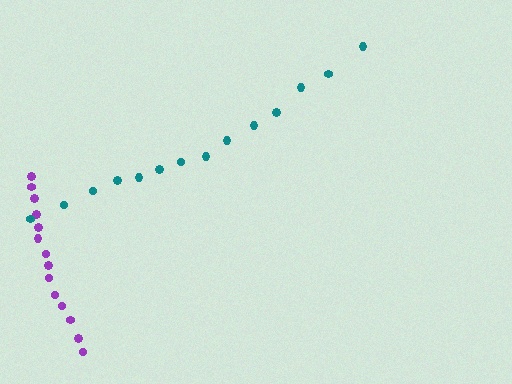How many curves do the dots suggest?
There are 2 distinct paths.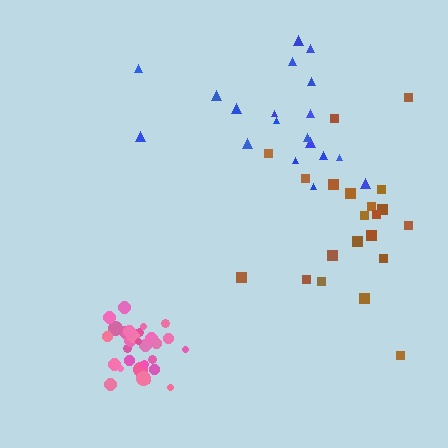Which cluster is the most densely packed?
Pink.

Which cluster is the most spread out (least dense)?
Brown.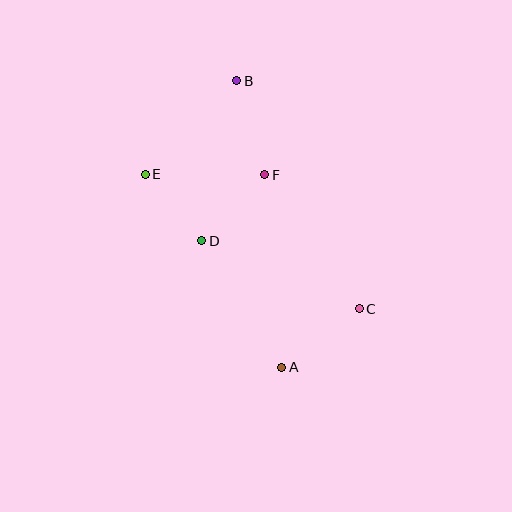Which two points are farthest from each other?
Points A and B are farthest from each other.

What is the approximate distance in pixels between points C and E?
The distance between C and E is approximately 253 pixels.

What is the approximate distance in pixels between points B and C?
The distance between B and C is approximately 259 pixels.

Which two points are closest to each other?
Points D and E are closest to each other.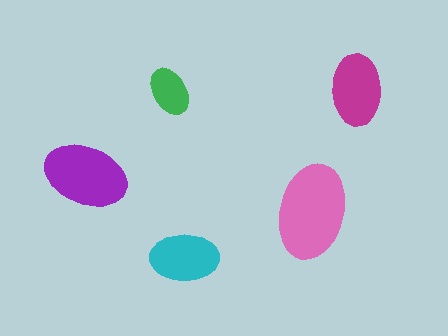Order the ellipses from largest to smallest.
the pink one, the purple one, the magenta one, the cyan one, the green one.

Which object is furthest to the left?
The purple ellipse is leftmost.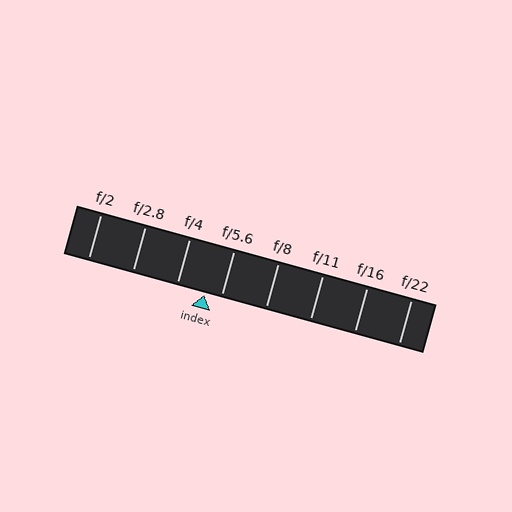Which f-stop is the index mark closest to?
The index mark is closest to f/5.6.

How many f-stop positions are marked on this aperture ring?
There are 8 f-stop positions marked.